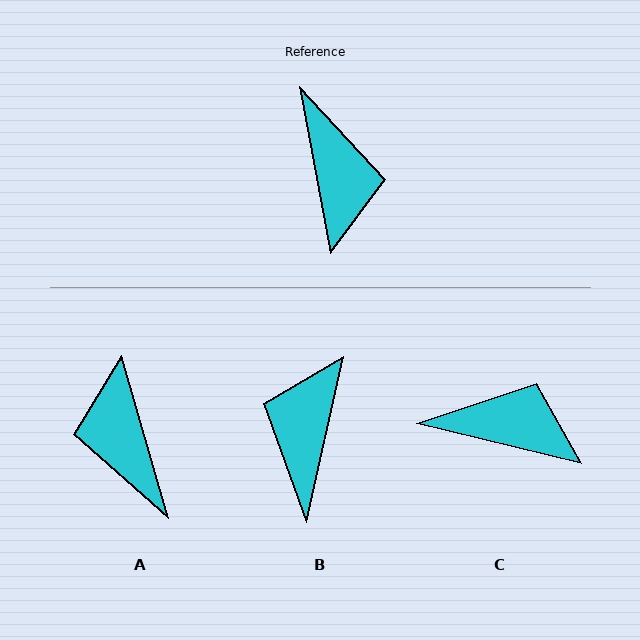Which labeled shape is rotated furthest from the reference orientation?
A, about 174 degrees away.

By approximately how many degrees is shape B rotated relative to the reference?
Approximately 157 degrees counter-clockwise.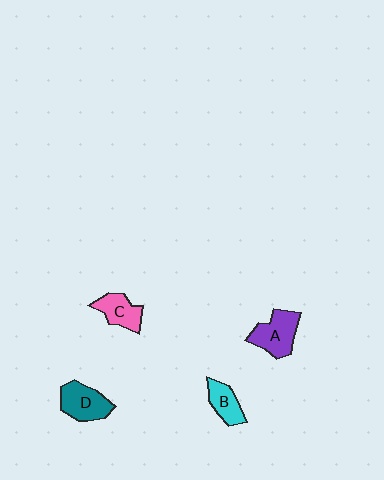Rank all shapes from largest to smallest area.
From largest to smallest: A (purple), D (teal), C (pink), B (cyan).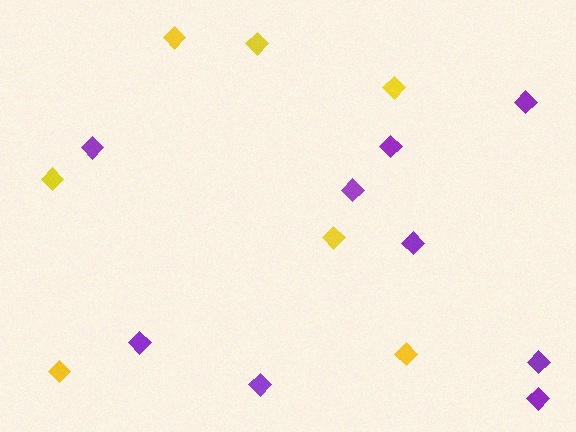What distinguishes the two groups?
There are 2 groups: one group of yellow diamonds (7) and one group of purple diamonds (9).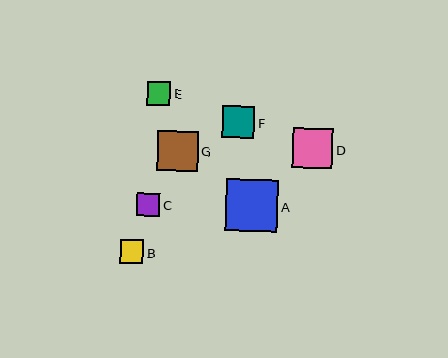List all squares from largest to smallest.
From largest to smallest: A, D, G, F, E, B, C.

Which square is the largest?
Square A is the largest with a size of approximately 52 pixels.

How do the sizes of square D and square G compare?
Square D and square G are approximately the same size.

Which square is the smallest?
Square C is the smallest with a size of approximately 23 pixels.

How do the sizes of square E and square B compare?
Square E and square B are approximately the same size.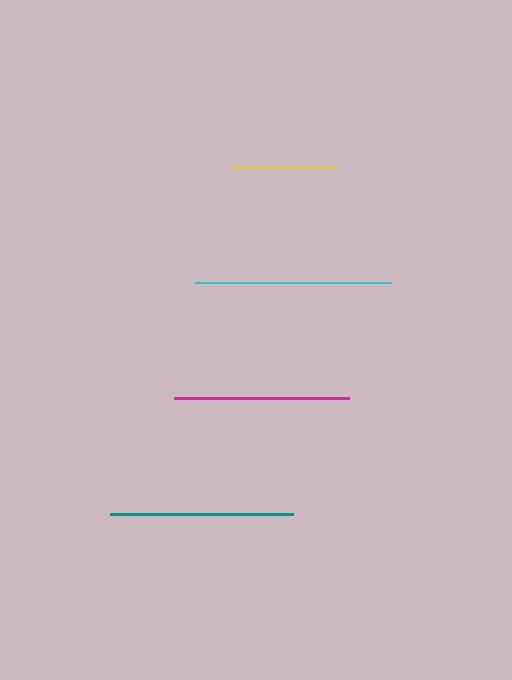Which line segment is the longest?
The cyan line is the longest at approximately 196 pixels.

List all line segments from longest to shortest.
From longest to shortest: cyan, teal, magenta, yellow.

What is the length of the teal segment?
The teal segment is approximately 184 pixels long.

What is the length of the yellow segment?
The yellow segment is approximately 106 pixels long.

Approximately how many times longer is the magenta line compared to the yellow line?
The magenta line is approximately 1.6 times the length of the yellow line.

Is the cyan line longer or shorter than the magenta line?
The cyan line is longer than the magenta line.